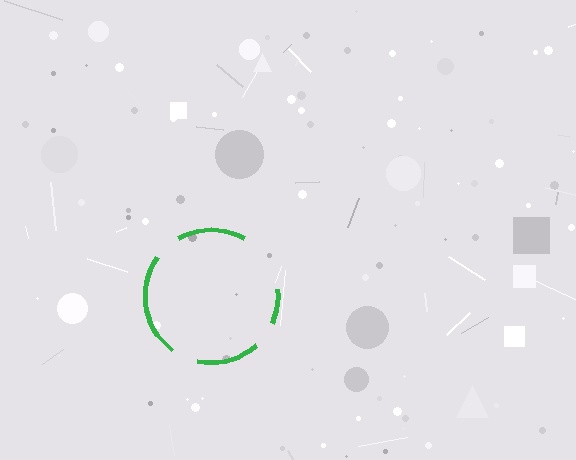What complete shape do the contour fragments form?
The contour fragments form a circle.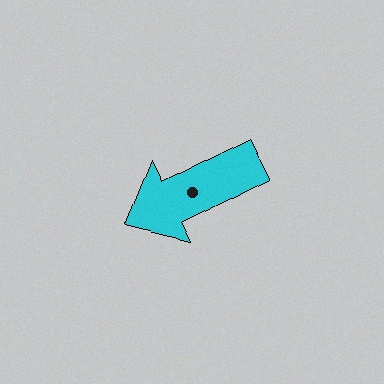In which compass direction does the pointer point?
Southwest.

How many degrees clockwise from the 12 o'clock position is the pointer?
Approximately 242 degrees.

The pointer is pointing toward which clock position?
Roughly 8 o'clock.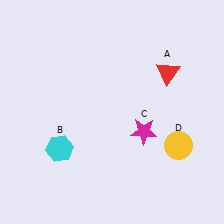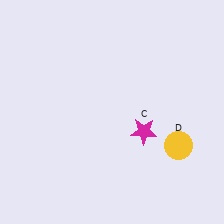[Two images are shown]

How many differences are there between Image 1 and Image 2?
There are 2 differences between the two images.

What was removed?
The red triangle (A), the cyan hexagon (B) were removed in Image 2.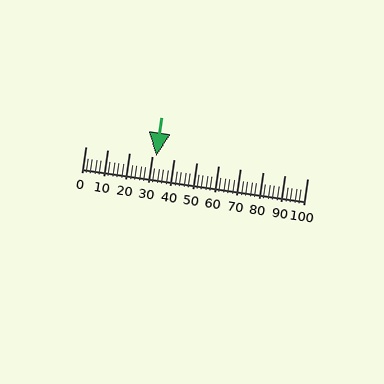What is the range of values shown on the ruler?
The ruler shows values from 0 to 100.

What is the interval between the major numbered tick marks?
The major tick marks are spaced 10 units apart.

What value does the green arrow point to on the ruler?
The green arrow points to approximately 32.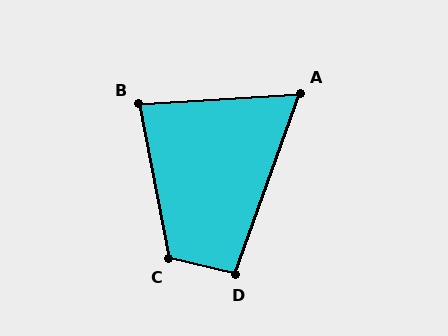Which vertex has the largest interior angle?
C, at approximately 114 degrees.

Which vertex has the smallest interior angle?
A, at approximately 66 degrees.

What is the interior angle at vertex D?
Approximately 97 degrees (obtuse).